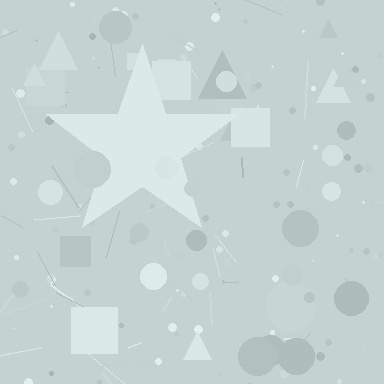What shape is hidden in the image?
A star is hidden in the image.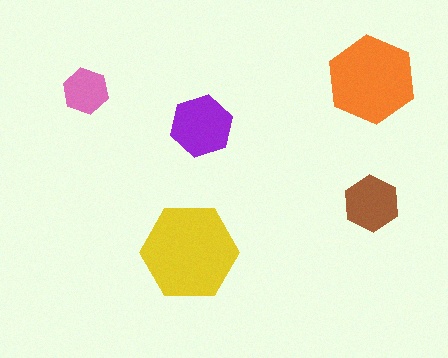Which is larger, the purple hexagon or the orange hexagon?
The orange one.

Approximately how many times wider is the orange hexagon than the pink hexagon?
About 2 times wider.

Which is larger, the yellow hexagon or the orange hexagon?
The yellow one.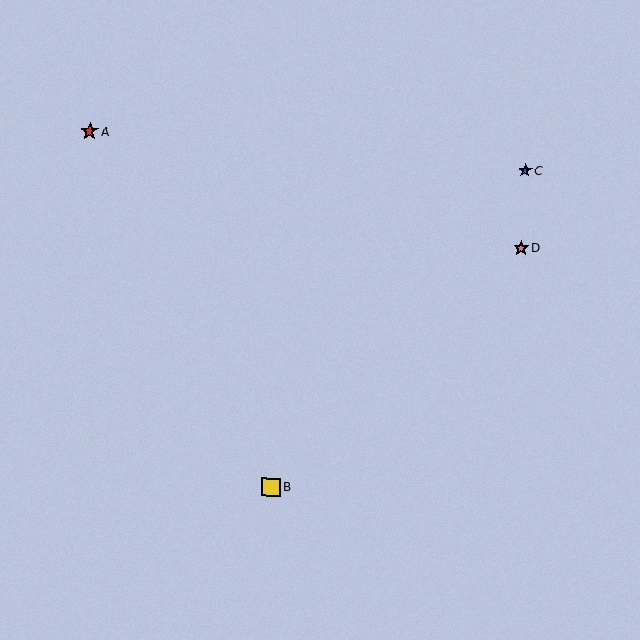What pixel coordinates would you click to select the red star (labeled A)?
Click at (90, 132) to select the red star A.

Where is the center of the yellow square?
The center of the yellow square is at (271, 487).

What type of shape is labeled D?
Shape D is a pink star.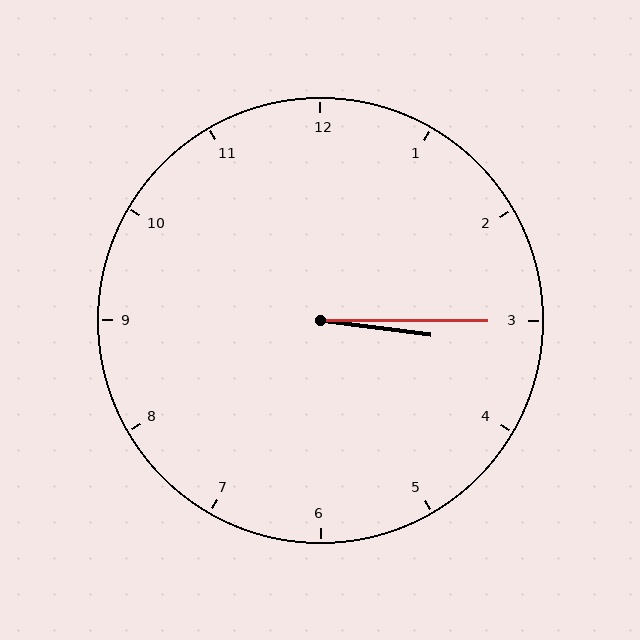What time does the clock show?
3:15.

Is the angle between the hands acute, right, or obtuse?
It is acute.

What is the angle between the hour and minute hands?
Approximately 8 degrees.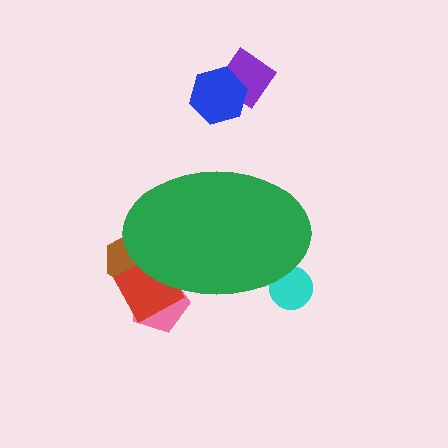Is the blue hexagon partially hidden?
No, the blue hexagon is fully visible.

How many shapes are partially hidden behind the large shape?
4 shapes are partially hidden.